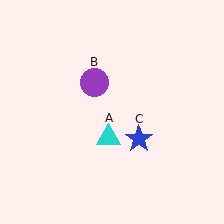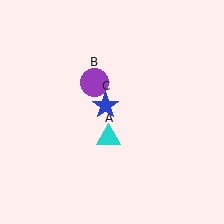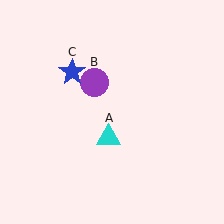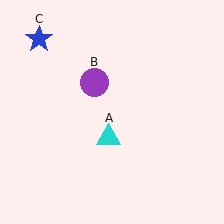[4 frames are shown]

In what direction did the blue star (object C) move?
The blue star (object C) moved up and to the left.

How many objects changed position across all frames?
1 object changed position: blue star (object C).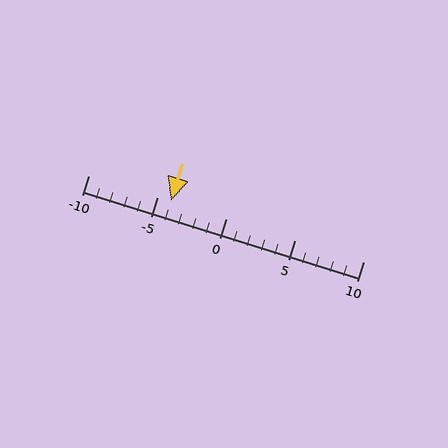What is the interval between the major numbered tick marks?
The major tick marks are spaced 5 units apart.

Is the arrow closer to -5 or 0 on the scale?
The arrow is closer to -5.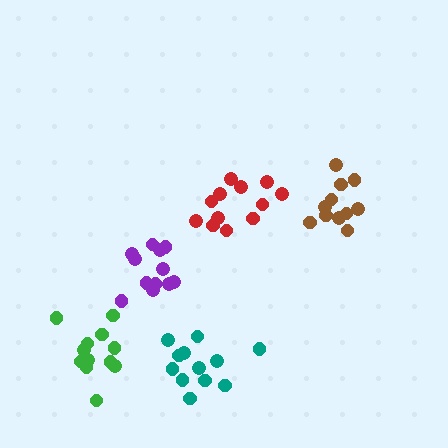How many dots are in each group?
Group 1: 12 dots, Group 2: 12 dots, Group 3: 11 dots, Group 4: 12 dots, Group 5: 12 dots (59 total).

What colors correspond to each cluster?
The clusters are colored: green, teal, brown, purple, red.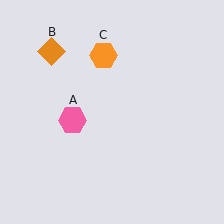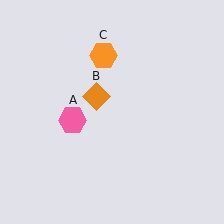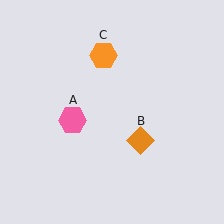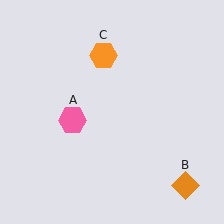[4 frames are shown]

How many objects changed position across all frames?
1 object changed position: orange diamond (object B).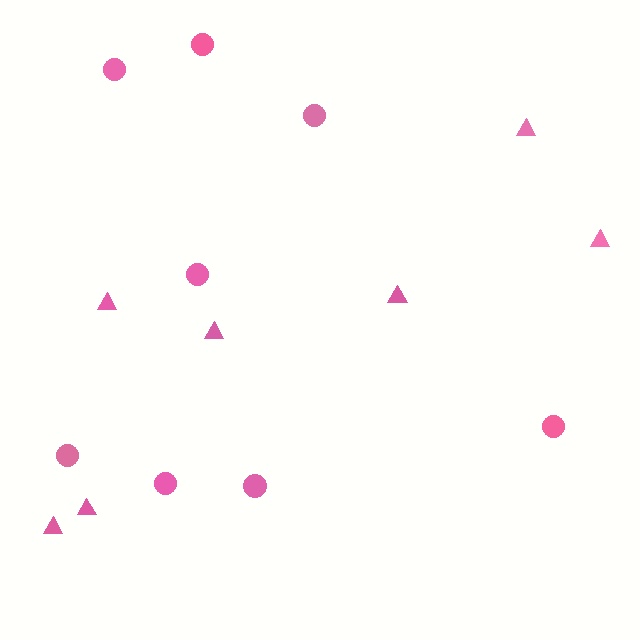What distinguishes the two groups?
There are 2 groups: one group of circles (8) and one group of triangles (7).